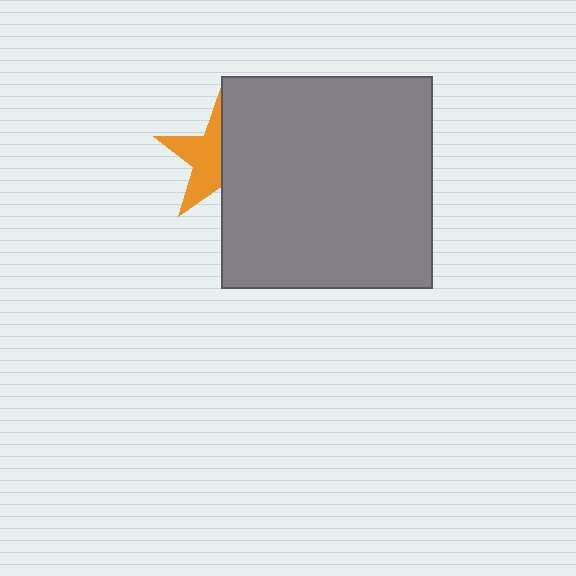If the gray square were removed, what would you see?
You would see the complete orange star.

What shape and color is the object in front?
The object in front is a gray square.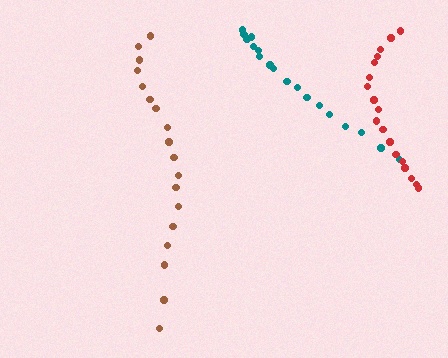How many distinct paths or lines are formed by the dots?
There are 3 distinct paths.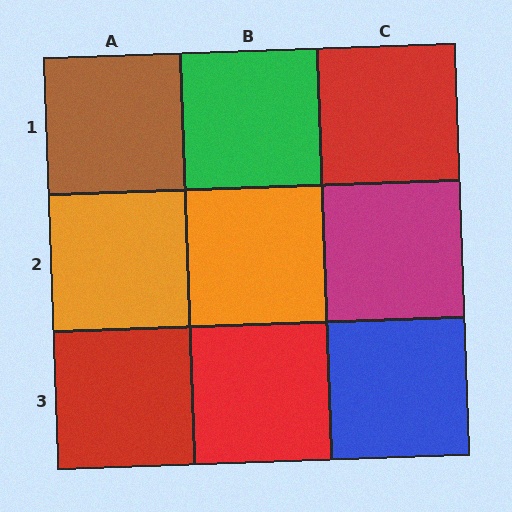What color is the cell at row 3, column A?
Red.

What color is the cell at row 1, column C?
Red.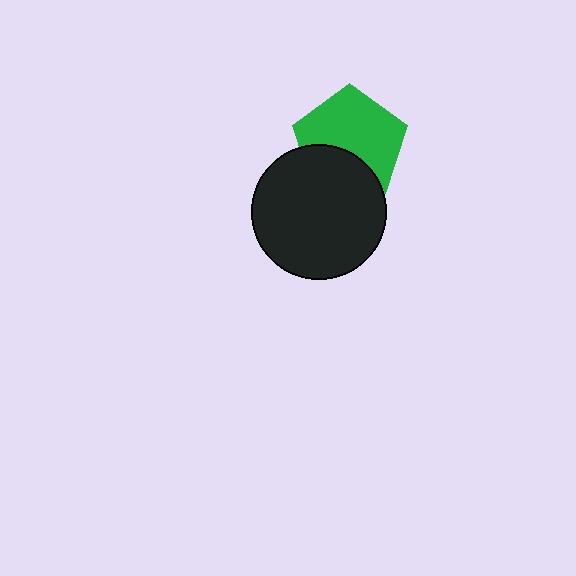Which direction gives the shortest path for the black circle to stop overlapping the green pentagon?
Moving down gives the shortest separation.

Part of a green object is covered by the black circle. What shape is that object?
It is a pentagon.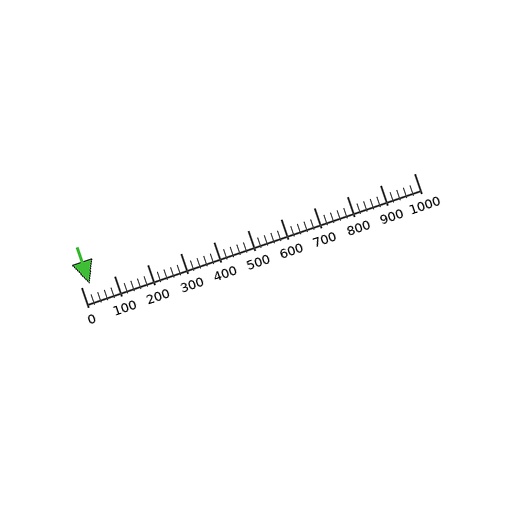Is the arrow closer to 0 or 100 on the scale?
The arrow is closer to 0.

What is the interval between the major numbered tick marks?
The major tick marks are spaced 100 units apart.